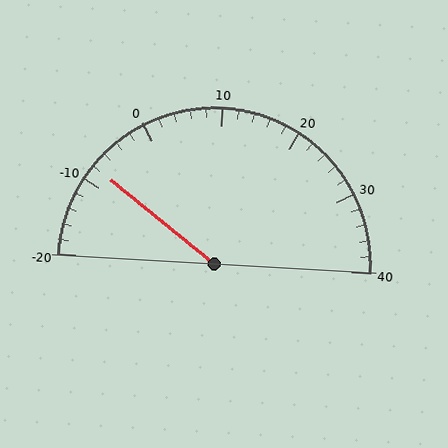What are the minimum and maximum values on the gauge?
The gauge ranges from -20 to 40.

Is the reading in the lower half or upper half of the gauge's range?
The reading is in the lower half of the range (-20 to 40).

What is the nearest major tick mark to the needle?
The nearest major tick mark is -10.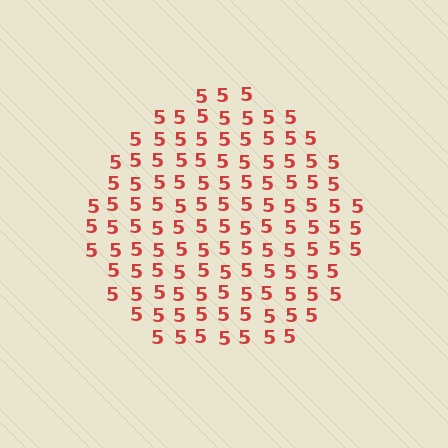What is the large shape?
The large shape is a circle.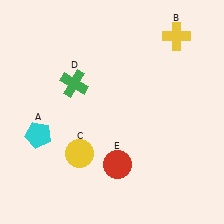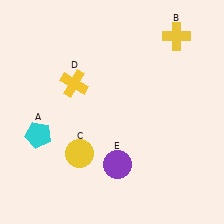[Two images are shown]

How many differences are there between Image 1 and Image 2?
There are 2 differences between the two images.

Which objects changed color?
D changed from green to yellow. E changed from red to purple.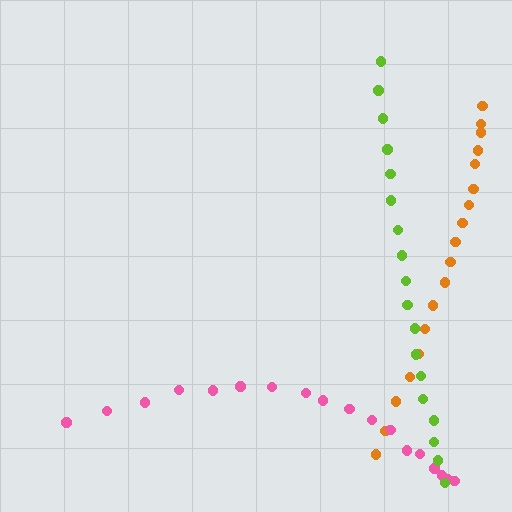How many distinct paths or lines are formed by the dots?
There are 3 distinct paths.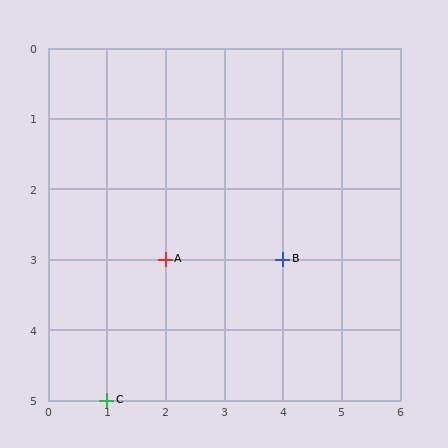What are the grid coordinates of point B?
Point B is at grid coordinates (4, 3).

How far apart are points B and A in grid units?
Points B and A are 2 columns apart.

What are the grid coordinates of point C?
Point C is at grid coordinates (1, 5).